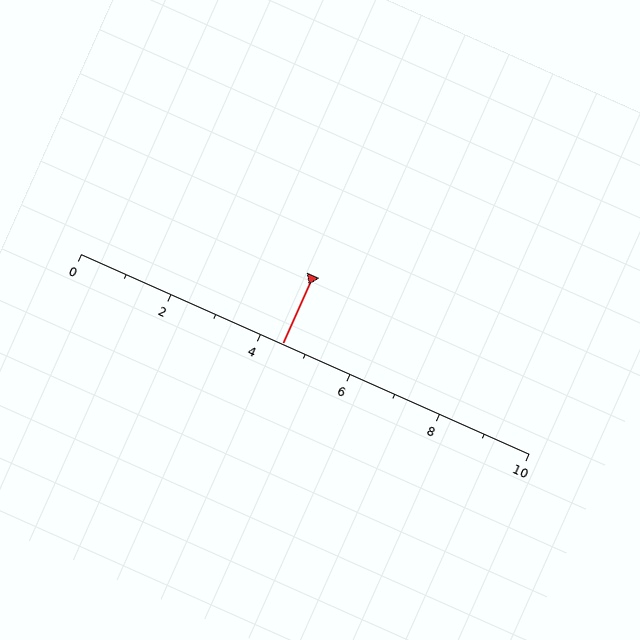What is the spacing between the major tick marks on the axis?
The major ticks are spaced 2 apart.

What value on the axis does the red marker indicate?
The marker indicates approximately 4.5.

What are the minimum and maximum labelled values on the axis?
The axis runs from 0 to 10.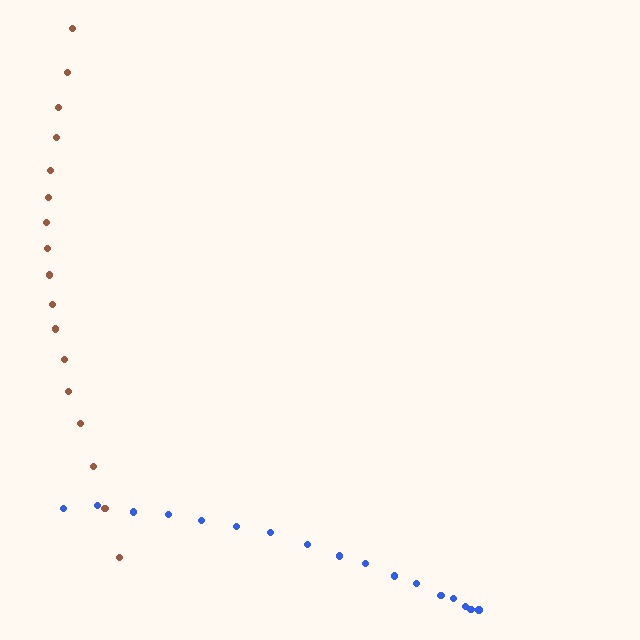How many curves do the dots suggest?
There are 2 distinct paths.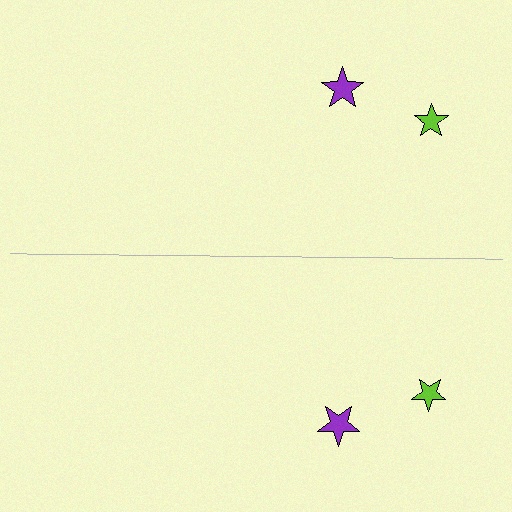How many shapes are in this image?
There are 4 shapes in this image.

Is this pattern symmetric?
Yes, this pattern has bilateral (reflection) symmetry.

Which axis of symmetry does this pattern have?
The pattern has a horizontal axis of symmetry running through the center of the image.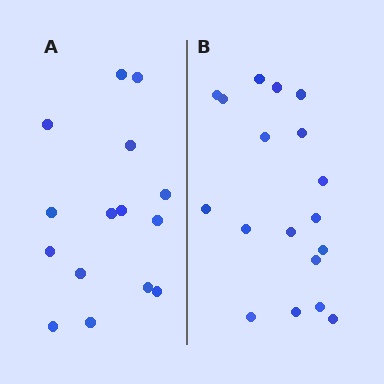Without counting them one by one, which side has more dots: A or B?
Region B (the right region) has more dots.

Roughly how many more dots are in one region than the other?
Region B has just a few more — roughly 2 or 3 more dots than region A.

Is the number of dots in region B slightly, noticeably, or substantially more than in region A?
Region B has only slightly more — the two regions are fairly close. The ratio is roughly 1.2 to 1.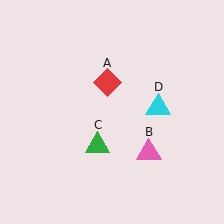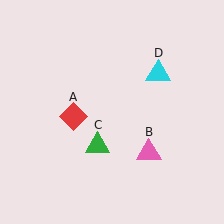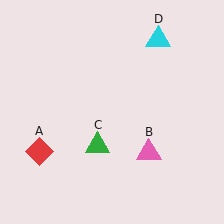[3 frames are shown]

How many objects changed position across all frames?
2 objects changed position: red diamond (object A), cyan triangle (object D).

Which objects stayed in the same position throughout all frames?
Pink triangle (object B) and green triangle (object C) remained stationary.